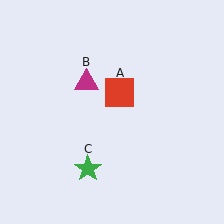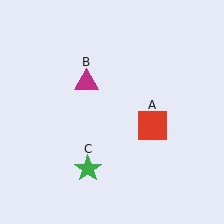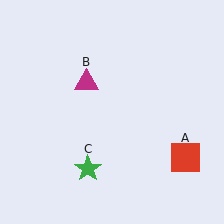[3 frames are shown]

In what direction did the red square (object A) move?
The red square (object A) moved down and to the right.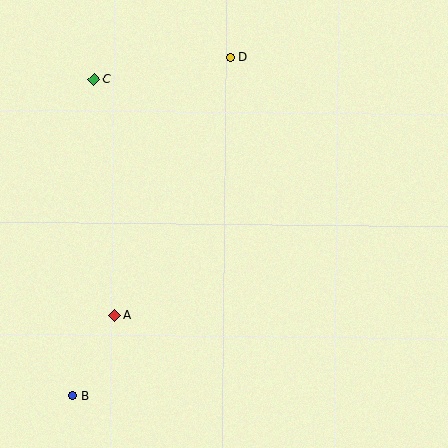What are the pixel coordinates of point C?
Point C is at (94, 79).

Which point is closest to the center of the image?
Point A at (115, 315) is closest to the center.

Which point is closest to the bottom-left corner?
Point B is closest to the bottom-left corner.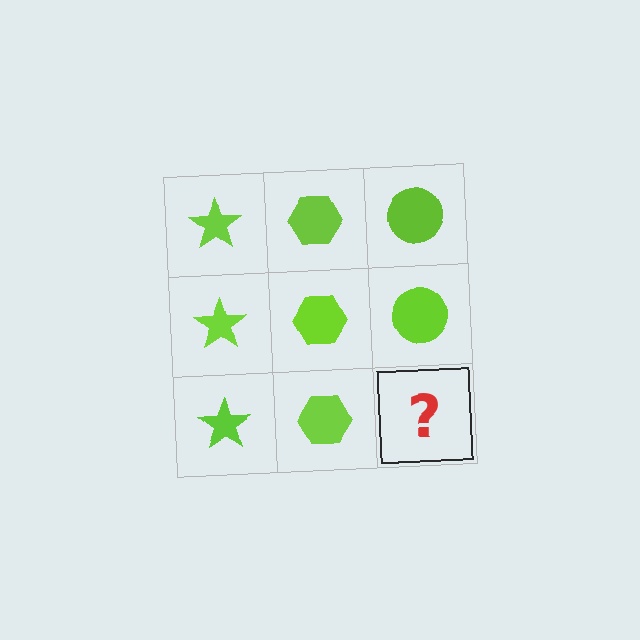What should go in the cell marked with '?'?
The missing cell should contain a lime circle.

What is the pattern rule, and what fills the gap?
The rule is that each column has a consistent shape. The gap should be filled with a lime circle.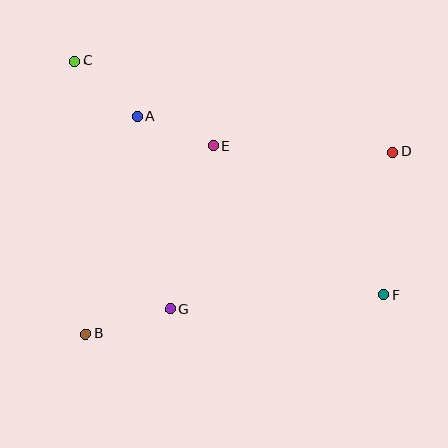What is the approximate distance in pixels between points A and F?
The distance between A and F is approximately 304 pixels.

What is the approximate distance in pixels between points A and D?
The distance between A and D is approximately 258 pixels.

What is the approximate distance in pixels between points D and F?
The distance between D and F is approximately 143 pixels.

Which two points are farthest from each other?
Points C and F are farthest from each other.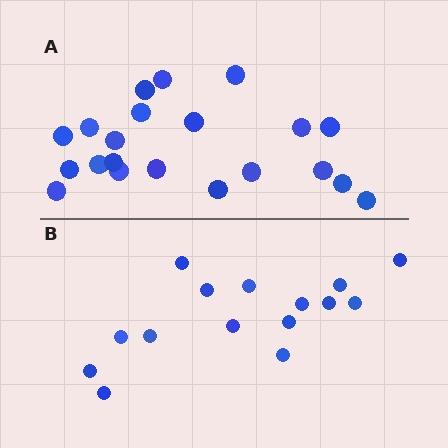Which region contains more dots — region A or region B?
Region A (the top region) has more dots.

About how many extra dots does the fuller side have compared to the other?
Region A has about 6 more dots than region B.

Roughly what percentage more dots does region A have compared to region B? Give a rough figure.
About 40% more.